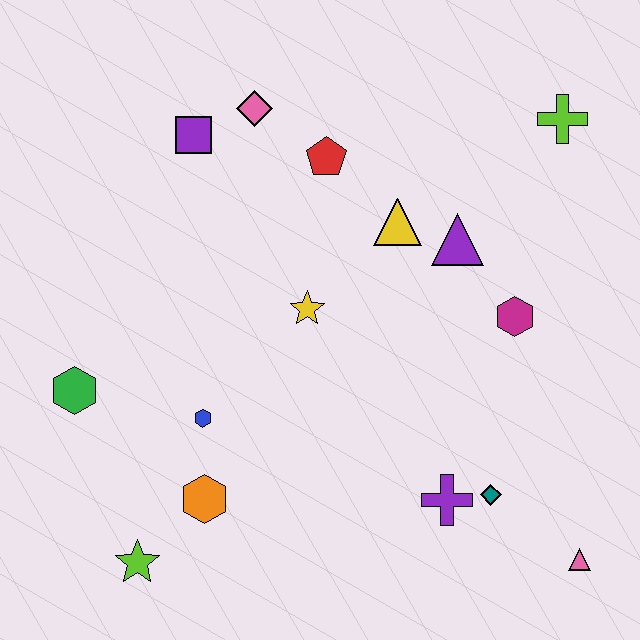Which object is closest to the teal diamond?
The purple cross is closest to the teal diamond.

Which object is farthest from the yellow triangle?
The lime star is farthest from the yellow triangle.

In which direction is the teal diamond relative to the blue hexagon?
The teal diamond is to the right of the blue hexagon.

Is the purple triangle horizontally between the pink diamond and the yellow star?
No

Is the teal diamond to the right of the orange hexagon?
Yes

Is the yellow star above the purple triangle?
No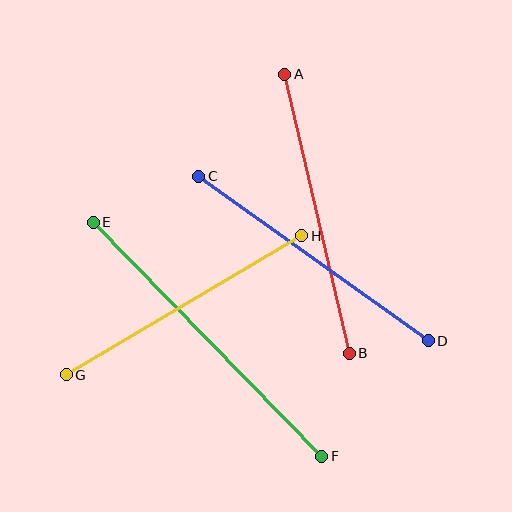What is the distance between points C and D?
The distance is approximately 283 pixels.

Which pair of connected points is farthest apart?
Points E and F are farthest apart.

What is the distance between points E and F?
The distance is approximately 327 pixels.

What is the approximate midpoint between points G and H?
The midpoint is at approximately (184, 305) pixels.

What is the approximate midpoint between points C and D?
The midpoint is at approximately (314, 259) pixels.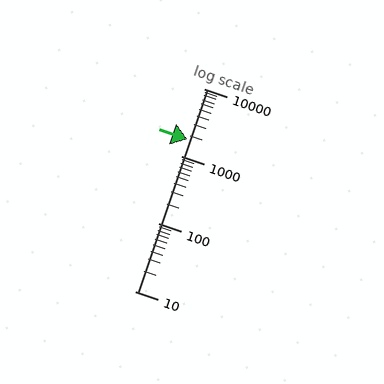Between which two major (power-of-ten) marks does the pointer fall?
The pointer is between 1000 and 10000.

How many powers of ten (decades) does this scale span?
The scale spans 3 decades, from 10 to 10000.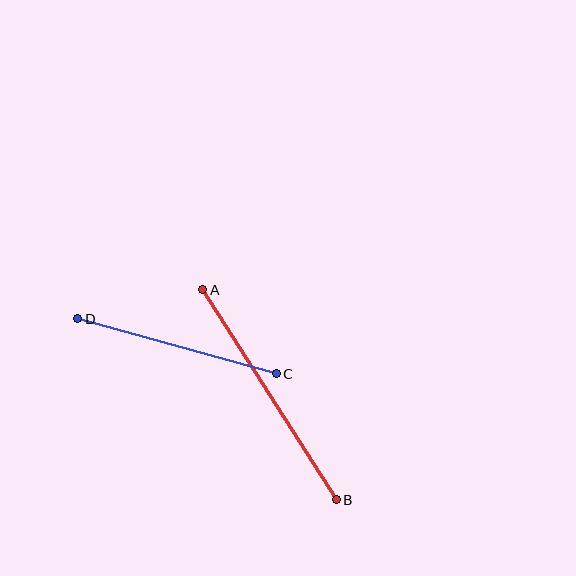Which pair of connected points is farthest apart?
Points A and B are farthest apart.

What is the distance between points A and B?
The distance is approximately 249 pixels.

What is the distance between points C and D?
The distance is approximately 206 pixels.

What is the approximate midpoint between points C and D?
The midpoint is at approximately (177, 346) pixels.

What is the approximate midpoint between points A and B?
The midpoint is at approximately (269, 395) pixels.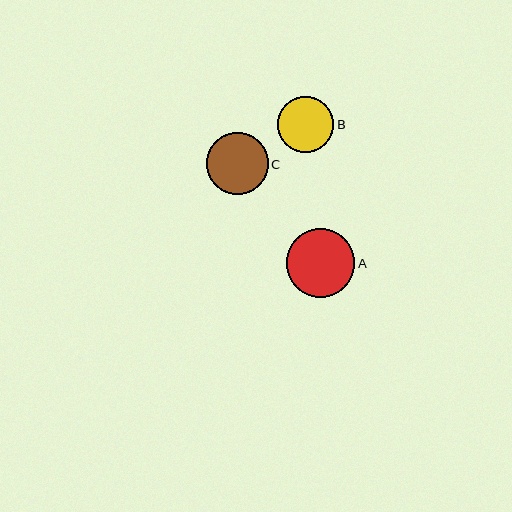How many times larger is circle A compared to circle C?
Circle A is approximately 1.1 times the size of circle C.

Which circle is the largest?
Circle A is the largest with a size of approximately 69 pixels.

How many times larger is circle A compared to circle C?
Circle A is approximately 1.1 times the size of circle C.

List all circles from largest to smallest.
From largest to smallest: A, C, B.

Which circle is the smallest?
Circle B is the smallest with a size of approximately 56 pixels.